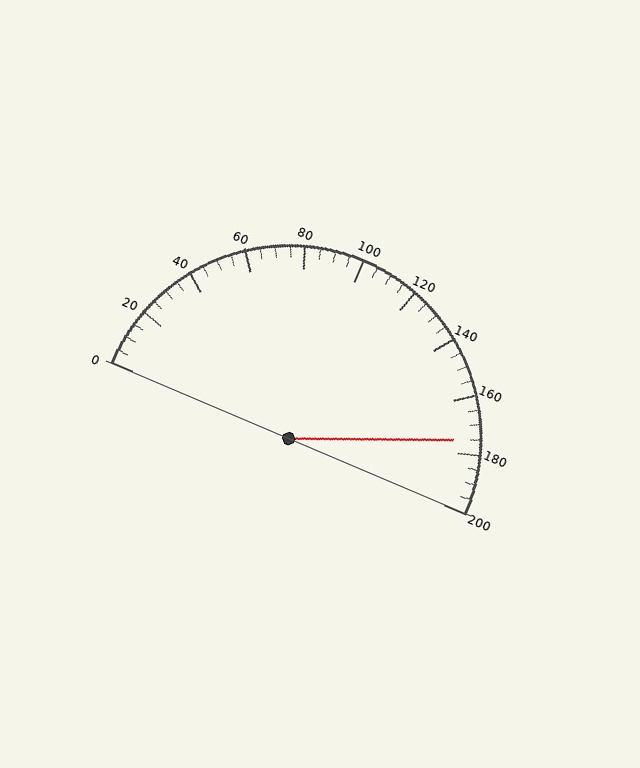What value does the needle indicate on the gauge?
The needle indicates approximately 175.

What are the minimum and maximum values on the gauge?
The gauge ranges from 0 to 200.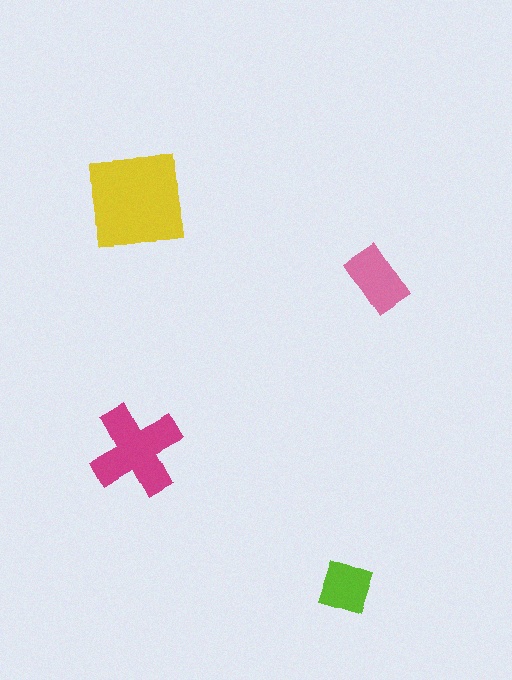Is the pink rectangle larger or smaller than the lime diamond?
Larger.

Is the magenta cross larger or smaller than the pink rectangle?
Larger.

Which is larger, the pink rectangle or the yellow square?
The yellow square.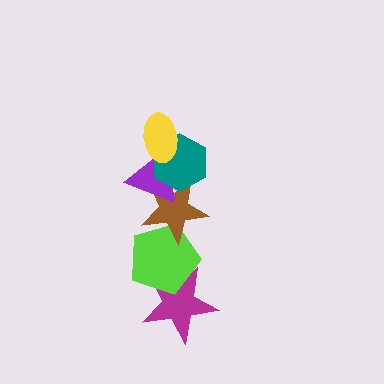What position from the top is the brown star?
The brown star is 4th from the top.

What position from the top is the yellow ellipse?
The yellow ellipse is 1st from the top.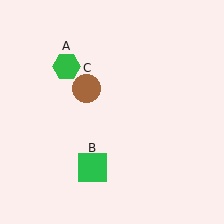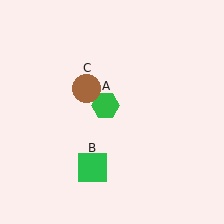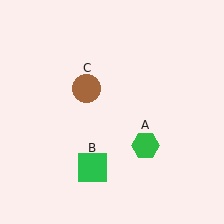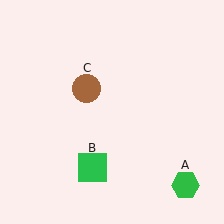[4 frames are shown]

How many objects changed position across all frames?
1 object changed position: green hexagon (object A).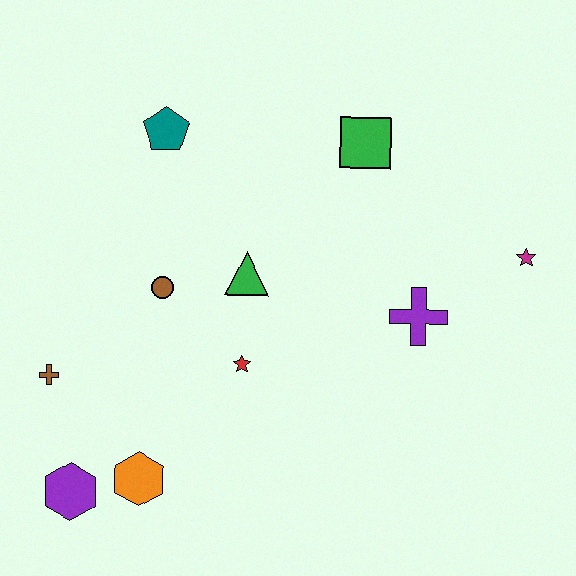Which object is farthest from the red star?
The magenta star is farthest from the red star.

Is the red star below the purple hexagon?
No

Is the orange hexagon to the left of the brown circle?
Yes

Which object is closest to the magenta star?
The purple cross is closest to the magenta star.